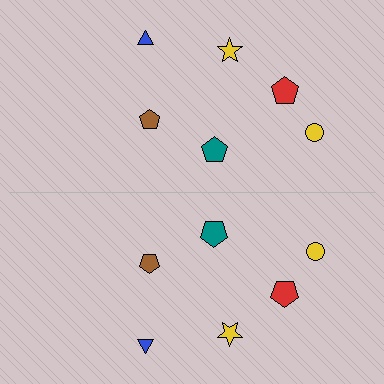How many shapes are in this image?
There are 12 shapes in this image.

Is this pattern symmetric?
Yes, this pattern has bilateral (reflection) symmetry.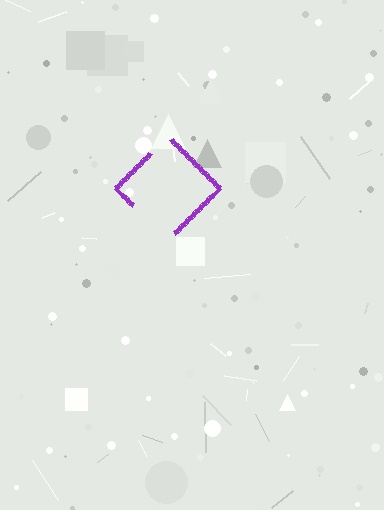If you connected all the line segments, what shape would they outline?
They would outline a diamond.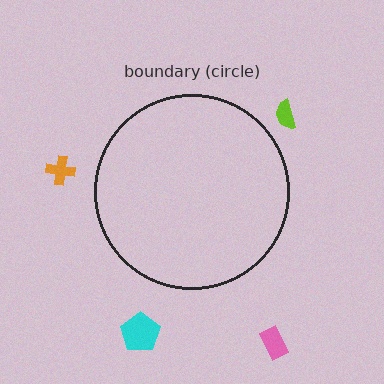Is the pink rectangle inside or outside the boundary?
Outside.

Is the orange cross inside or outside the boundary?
Outside.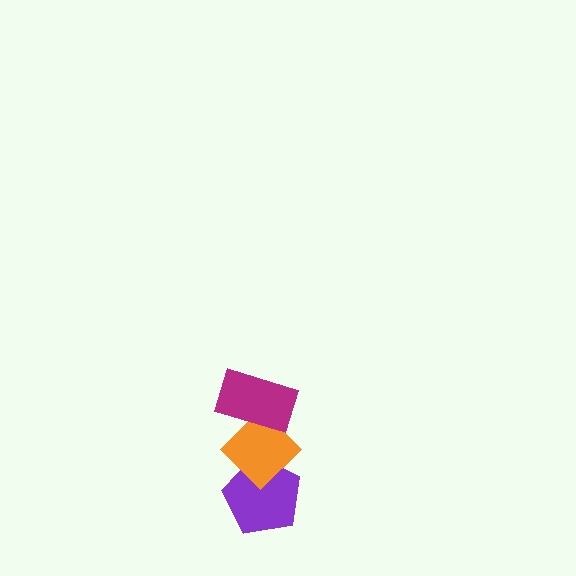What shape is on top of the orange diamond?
The magenta rectangle is on top of the orange diamond.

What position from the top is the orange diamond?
The orange diamond is 2nd from the top.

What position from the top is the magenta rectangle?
The magenta rectangle is 1st from the top.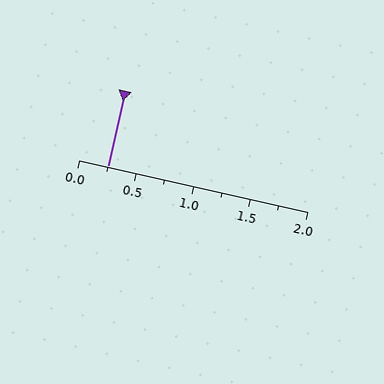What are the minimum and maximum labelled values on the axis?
The axis runs from 0.0 to 2.0.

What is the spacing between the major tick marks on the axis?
The major ticks are spaced 0.5 apart.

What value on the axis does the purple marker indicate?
The marker indicates approximately 0.25.